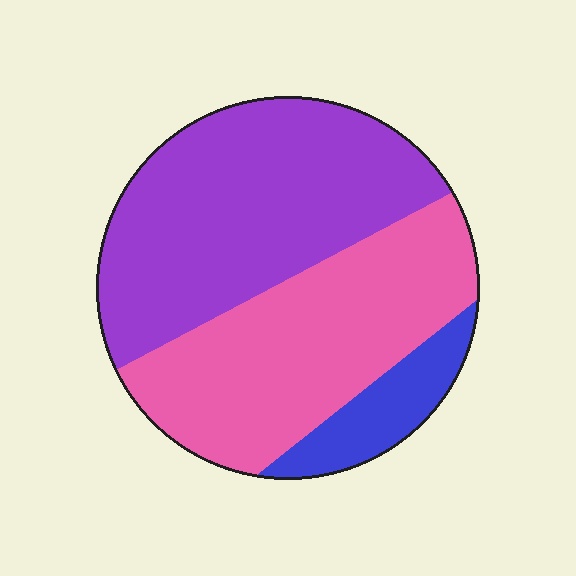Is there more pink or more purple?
Purple.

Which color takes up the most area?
Purple, at roughly 45%.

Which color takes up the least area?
Blue, at roughly 10%.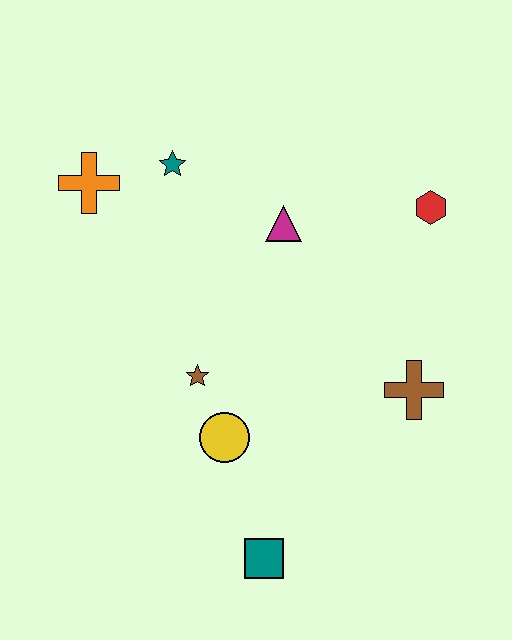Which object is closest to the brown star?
The yellow circle is closest to the brown star.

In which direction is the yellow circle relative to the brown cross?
The yellow circle is to the left of the brown cross.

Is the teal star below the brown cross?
No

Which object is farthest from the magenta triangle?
The teal square is farthest from the magenta triangle.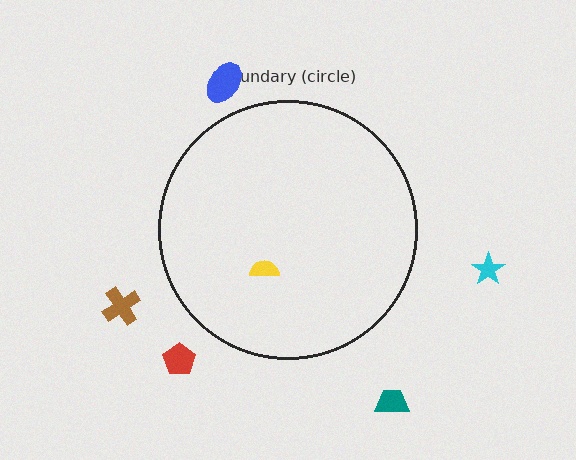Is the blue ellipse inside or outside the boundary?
Outside.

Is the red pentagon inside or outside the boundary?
Outside.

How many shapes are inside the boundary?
1 inside, 5 outside.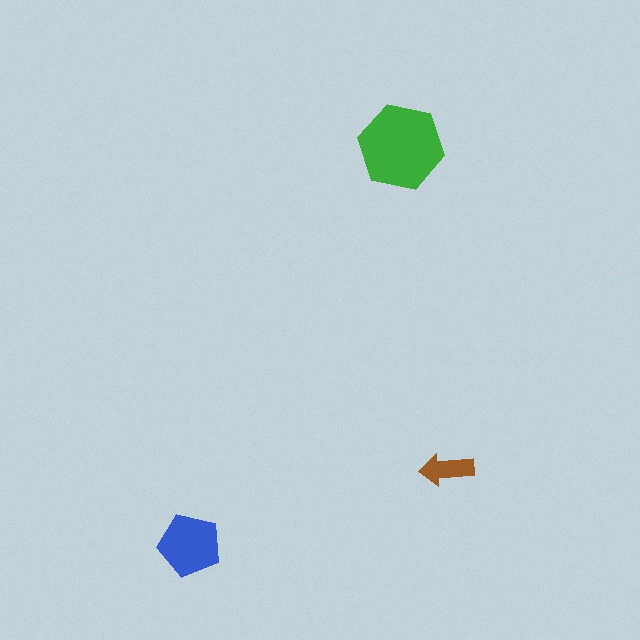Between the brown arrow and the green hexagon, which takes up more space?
The green hexagon.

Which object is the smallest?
The brown arrow.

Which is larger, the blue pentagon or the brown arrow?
The blue pentagon.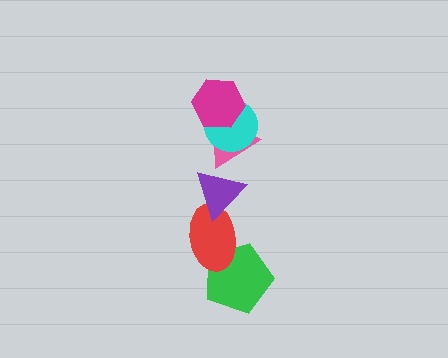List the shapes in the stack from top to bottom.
From top to bottom: the magenta hexagon, the cyan circle, the pink triangle, the purple triangle, the red ellipse, the green pentagon.